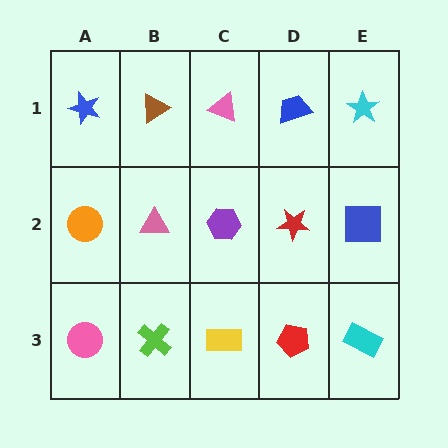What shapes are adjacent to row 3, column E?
A blue square (row 2, column E), a red pentagon (row 3, column D).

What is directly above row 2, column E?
A cyan star.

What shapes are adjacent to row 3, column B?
A pink triangle (row 2, column B), a pink circle (row 3, column A), a yellow rectangle (row 3, column C).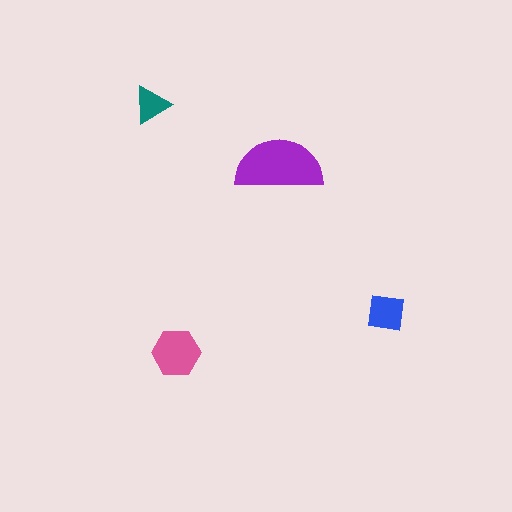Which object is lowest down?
The pink hexagon is bottommost.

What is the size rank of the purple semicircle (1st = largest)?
1st.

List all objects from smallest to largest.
The teal triangle, the blue square, the pink hexagon, the purple semicircle.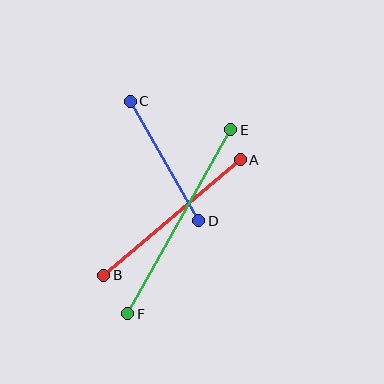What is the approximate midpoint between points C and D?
The midpoint is at approximately (165, 161) pixels.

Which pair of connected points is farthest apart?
Points E and F are farthest apart.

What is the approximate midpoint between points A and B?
The midpoint is at approximately (172, 217) pixels.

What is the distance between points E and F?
The distance is approximately 211 pixels.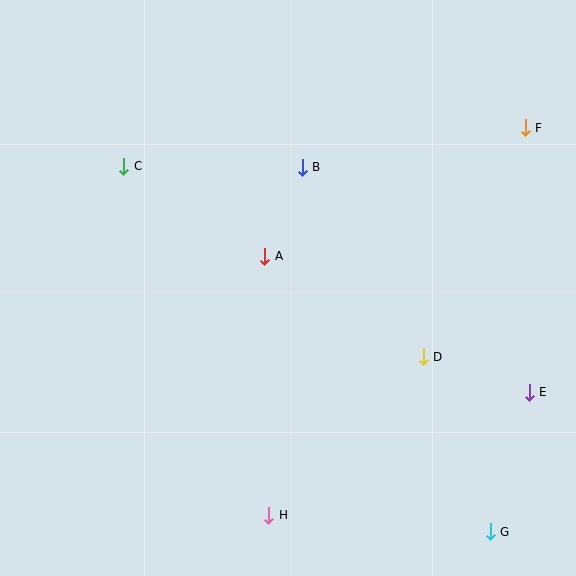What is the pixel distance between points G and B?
The distance between G and B is 410 pixels.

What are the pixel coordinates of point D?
Point D is at (423, 357).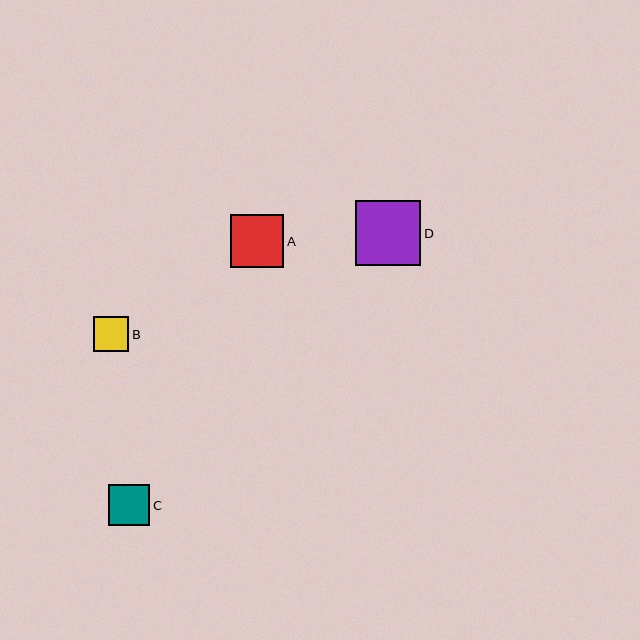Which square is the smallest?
Square B is the smallest with a size of approximately 35 pixels.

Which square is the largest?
Square D is the largest with a size of approximately 65 pixels.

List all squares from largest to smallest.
From largest to smallest: D, A, C, B.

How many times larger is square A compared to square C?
Square A is approximately 1.3 times the size of square C.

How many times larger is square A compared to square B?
Square A is approximately 1.5 times the size of square B.